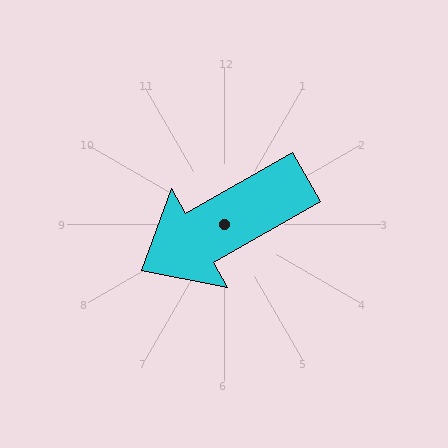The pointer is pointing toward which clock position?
Roughly 8 o'clock.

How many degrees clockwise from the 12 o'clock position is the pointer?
Approximately 240 degrees.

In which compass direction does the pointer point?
Southwest.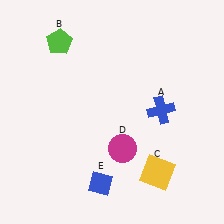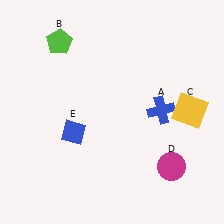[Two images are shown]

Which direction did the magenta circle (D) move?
The magenta circle (D) moved right.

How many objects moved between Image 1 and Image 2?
3 objects moved between the two images.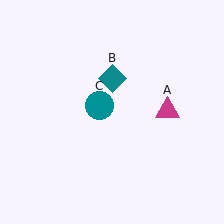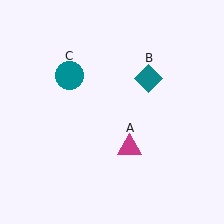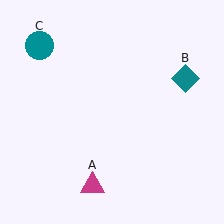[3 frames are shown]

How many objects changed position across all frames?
3 objects changed position: magenta triangle (object A), teal diamond (object B), teal circle (object C).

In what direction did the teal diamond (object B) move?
The teal diamond (object B) moved right.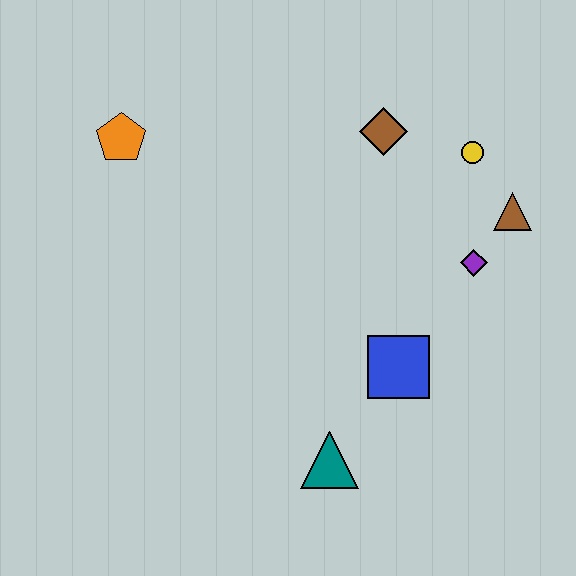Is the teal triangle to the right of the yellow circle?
No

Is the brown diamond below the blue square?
No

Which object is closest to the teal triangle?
The blue square is closest to the teal triangle.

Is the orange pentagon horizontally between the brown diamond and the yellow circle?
No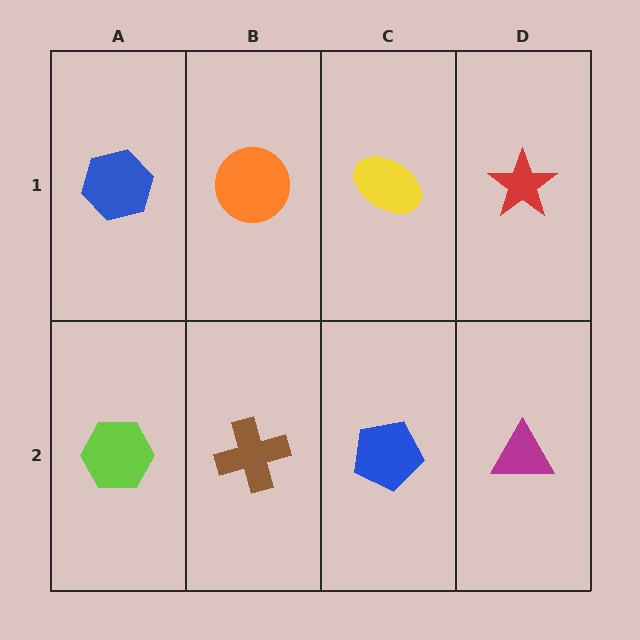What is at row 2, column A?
A lime hexagon.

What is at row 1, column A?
A blue hexagon.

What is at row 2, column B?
A brown cross.